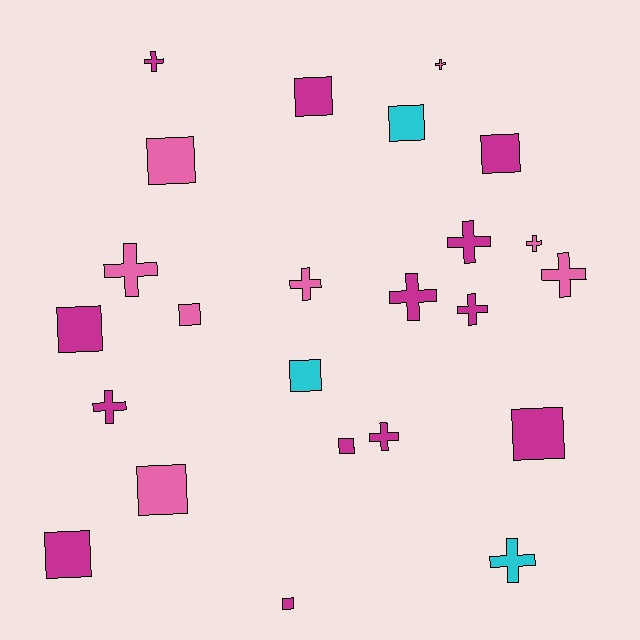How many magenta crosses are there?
There are 6 magenta crosses.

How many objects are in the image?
There are 24 objects.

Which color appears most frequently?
Magenta, with 13 objects.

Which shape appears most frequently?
Square, with 12 objects.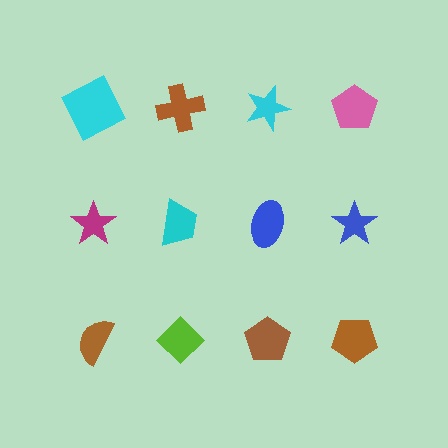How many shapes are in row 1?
4 shapes.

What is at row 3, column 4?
A brown pentagon.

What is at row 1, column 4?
A pink pentagon.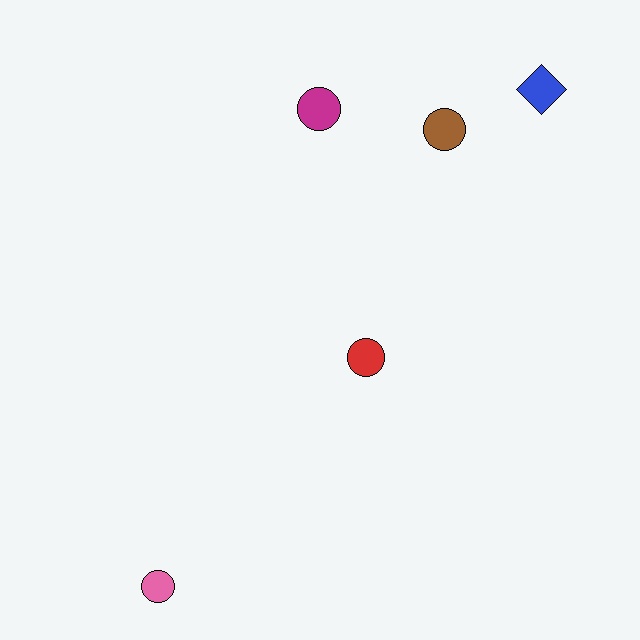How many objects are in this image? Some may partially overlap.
There are 5 objects.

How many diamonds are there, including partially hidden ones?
There is 1 diamond.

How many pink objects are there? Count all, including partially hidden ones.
There is 1 pink object.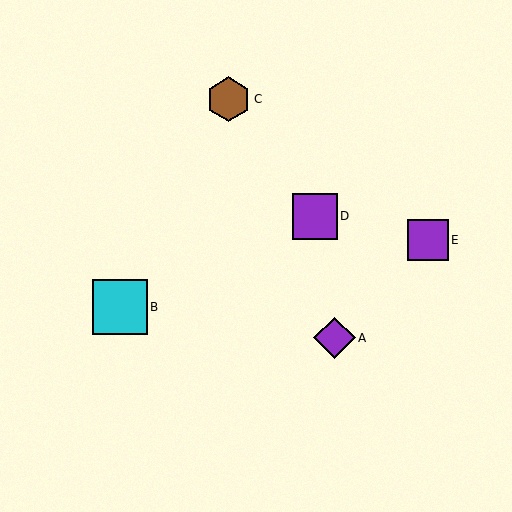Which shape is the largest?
The cyan square (labeled B) is the largest.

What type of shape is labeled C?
Shape C is a brown hexagon.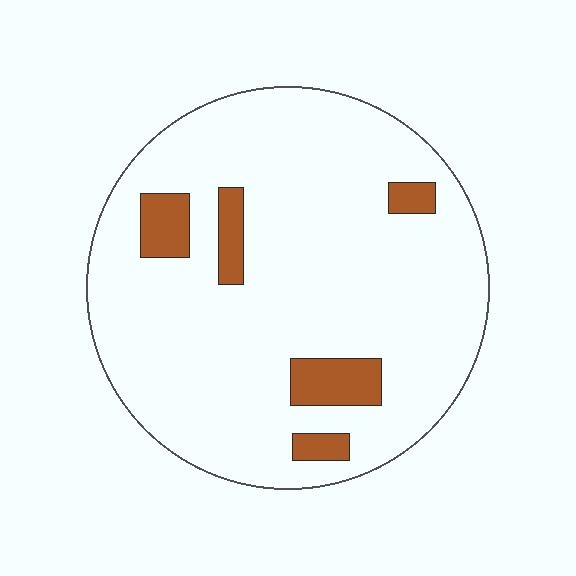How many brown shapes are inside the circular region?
5.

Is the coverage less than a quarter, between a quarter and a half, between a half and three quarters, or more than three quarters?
Less than a quarter.